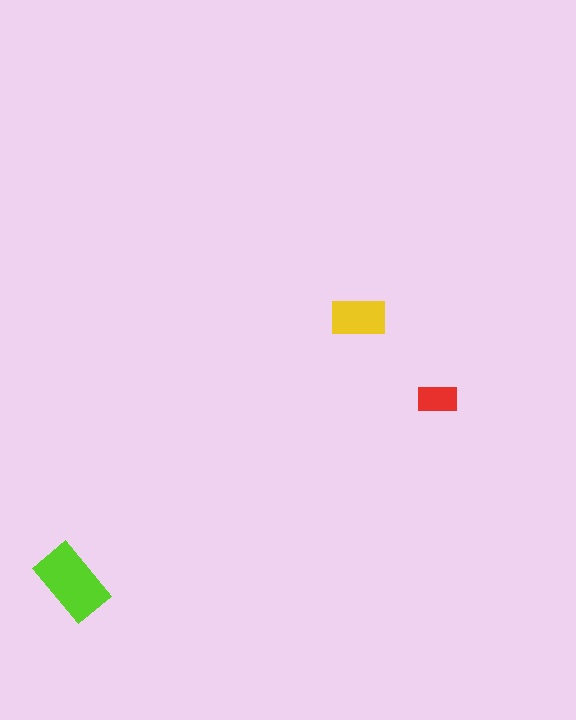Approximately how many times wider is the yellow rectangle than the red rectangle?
About 1.5 times wider.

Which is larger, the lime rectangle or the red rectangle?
The lime one.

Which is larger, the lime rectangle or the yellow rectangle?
The lime one.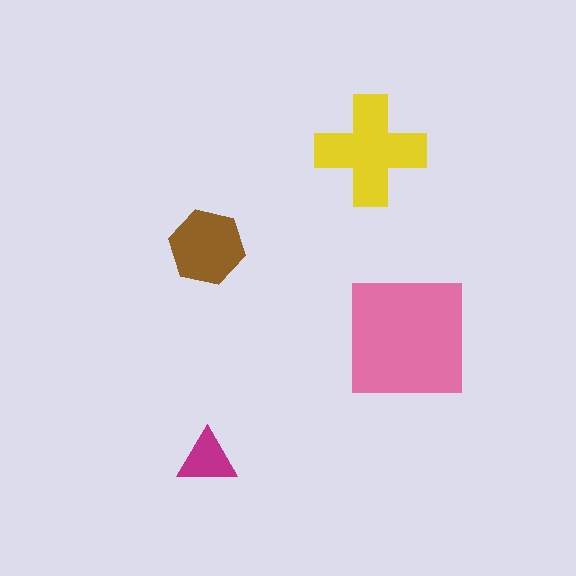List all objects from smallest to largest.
The magenta triangle, the brown hexagon, the yellow cross, the pink square.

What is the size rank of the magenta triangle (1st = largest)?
4th.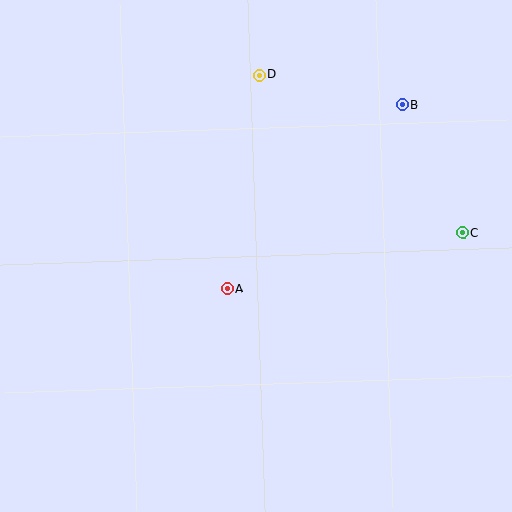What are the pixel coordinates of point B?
Point B is at (402, 105).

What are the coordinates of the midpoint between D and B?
The midpoint between D and B is at (331, 90).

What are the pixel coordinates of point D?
Point D is at (259, 75).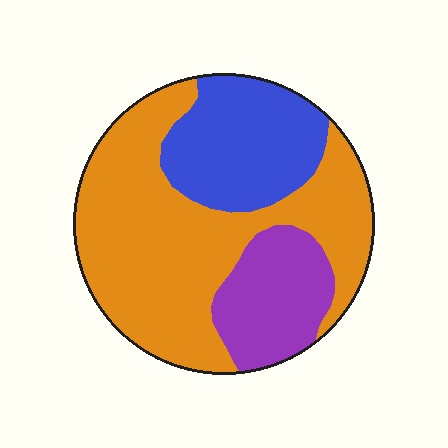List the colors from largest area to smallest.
From largest to smallest: orange, blue, purple.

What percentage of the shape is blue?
Blue covers 25% of the shape.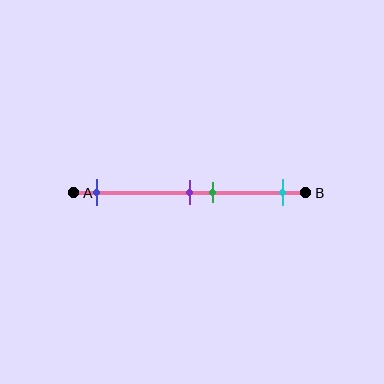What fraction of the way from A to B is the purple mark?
The purple mark is approximately 50% (0.5) of the way from A to B.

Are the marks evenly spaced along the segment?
No, the marks are not evenly spaced.